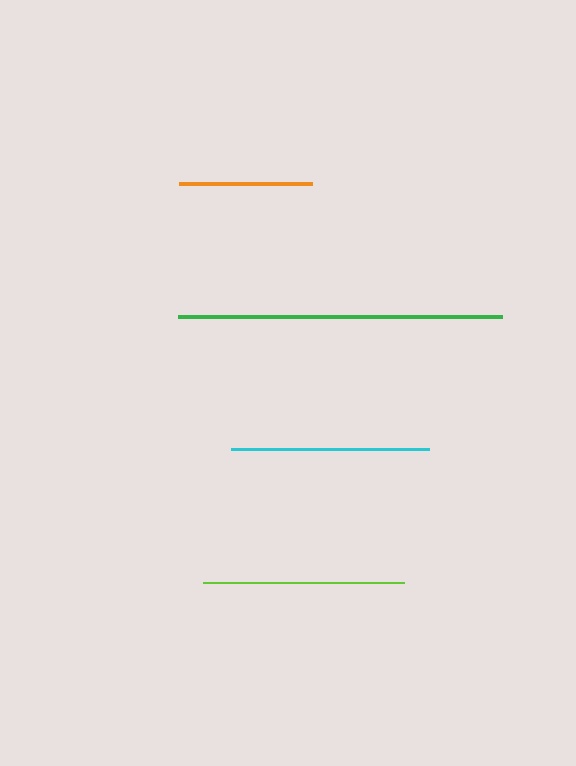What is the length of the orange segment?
The orange segment is approximately 134 pixels long.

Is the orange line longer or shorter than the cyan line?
The cyan line is longer than the orange line.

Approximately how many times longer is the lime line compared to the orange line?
The lime line is approximately 1.5 times the length of the orange line.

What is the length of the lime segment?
The lime segment is approximately 201 pixels long.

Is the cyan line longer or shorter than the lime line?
The lime line is longer than the cyan line.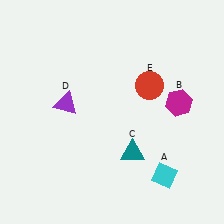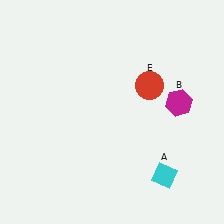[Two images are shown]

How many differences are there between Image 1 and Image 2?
There are 2 differences between the two images.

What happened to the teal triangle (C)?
The teal triangle (C) was removed in Image 2. It was in the bottom-right area of Image 1.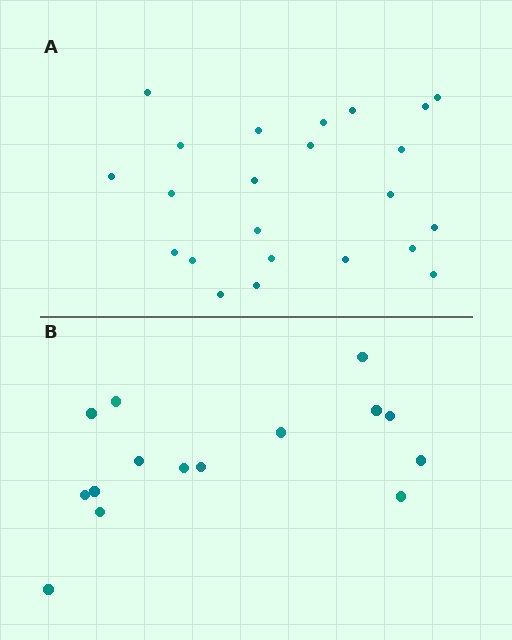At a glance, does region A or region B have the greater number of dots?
Region A (the top region) has more dots.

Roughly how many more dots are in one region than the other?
Region A has roughly 8 or so more dots than region B.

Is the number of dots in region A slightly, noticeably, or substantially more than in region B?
Region A has substantially more. The ratio is roughly 1.5 to 1.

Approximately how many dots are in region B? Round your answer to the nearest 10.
About 20 dots. (The exact count is 15, which rounds to 20.)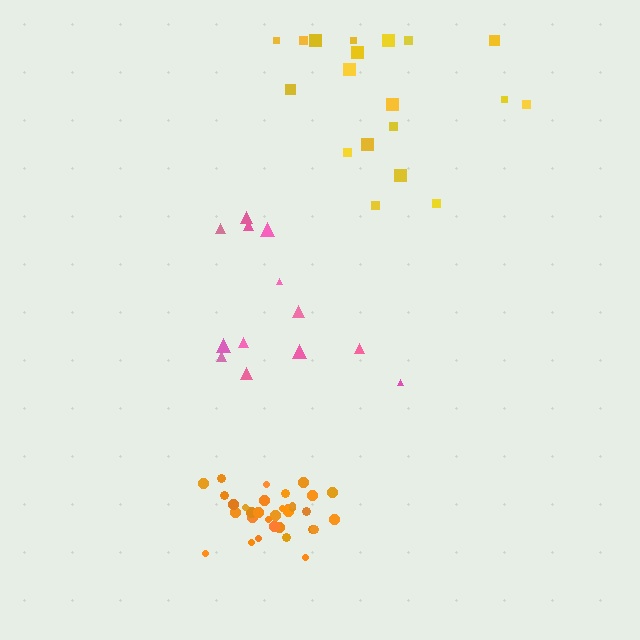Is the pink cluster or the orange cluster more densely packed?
Orange.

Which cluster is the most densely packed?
Orange.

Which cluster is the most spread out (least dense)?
Pink.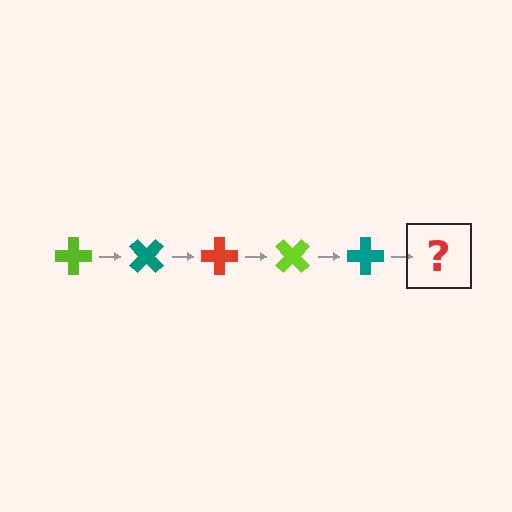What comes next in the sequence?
The next element should be a red cross, rotated 225 degrees from the start.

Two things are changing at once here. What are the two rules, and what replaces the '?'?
The two rules are that it rotates 45 degrees each step and the color cycles through lime, teal, and red. The '?' should be a red cross, rotated 225 degrees from the start.